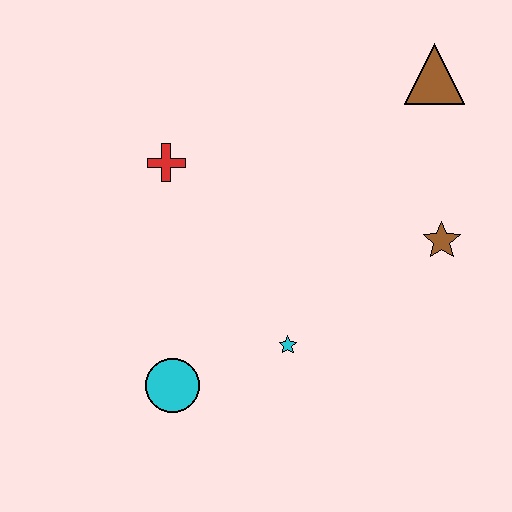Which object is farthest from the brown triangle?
The cyan circle is farthest from the brown triangle.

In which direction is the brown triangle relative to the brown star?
The brown triangle is above the brown star.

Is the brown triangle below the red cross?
No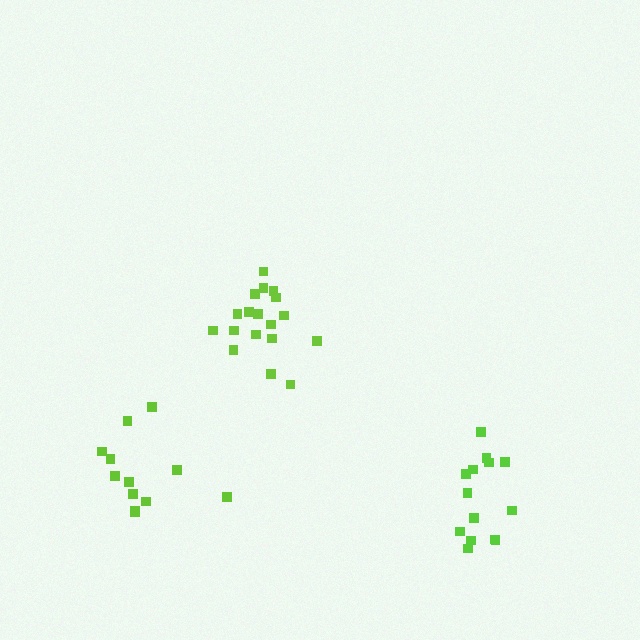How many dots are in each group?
Group 1: 18 dots, Group 2: 14 dots, Group 3: 12 dots (44 total).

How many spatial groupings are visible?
There are 3 spatial groupings.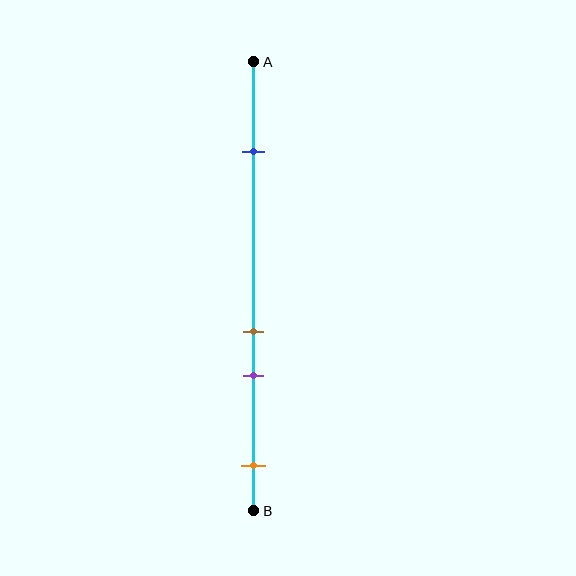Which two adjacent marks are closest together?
The brown and purple marks are the closest adjacent pair.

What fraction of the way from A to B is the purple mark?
The purple mark is approximately 70% (0.7) of the way from A to B.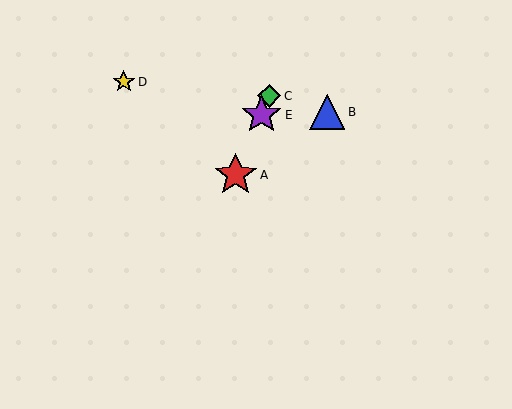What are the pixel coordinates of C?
Object C is at (269, 96).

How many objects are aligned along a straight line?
3 objects (A, C, E) are aligned along a straight line.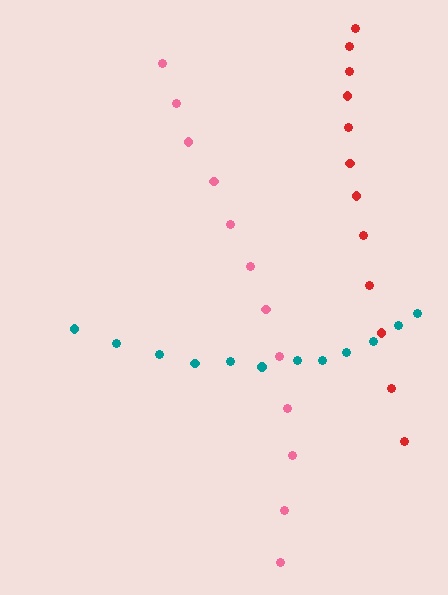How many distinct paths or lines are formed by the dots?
There are 3 distinct paths.